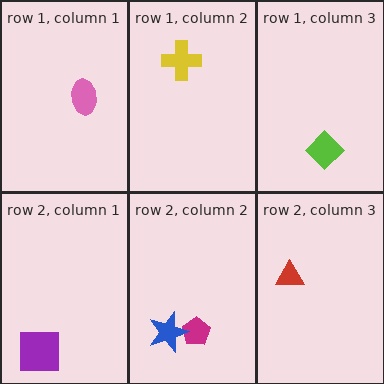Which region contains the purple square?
The row 2, column 1 region.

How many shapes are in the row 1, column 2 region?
1.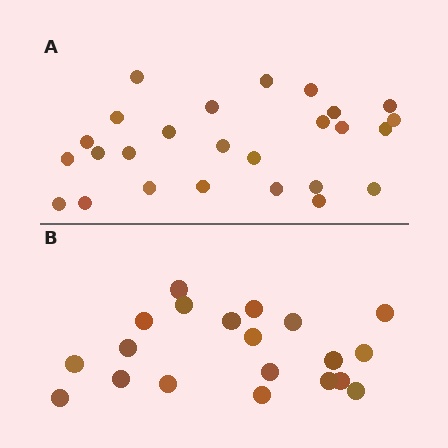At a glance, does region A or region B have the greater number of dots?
Region A (the top region) has more dots.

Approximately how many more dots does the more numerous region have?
Region A has about 6 more dots than region B.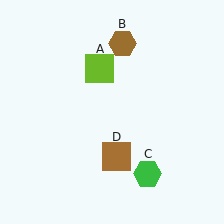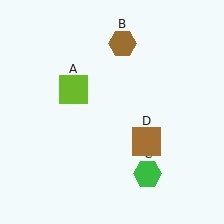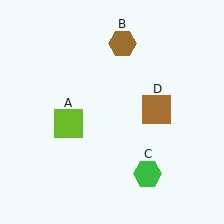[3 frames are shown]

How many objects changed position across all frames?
2 objects changed position: lime square (object A), brown square (object D).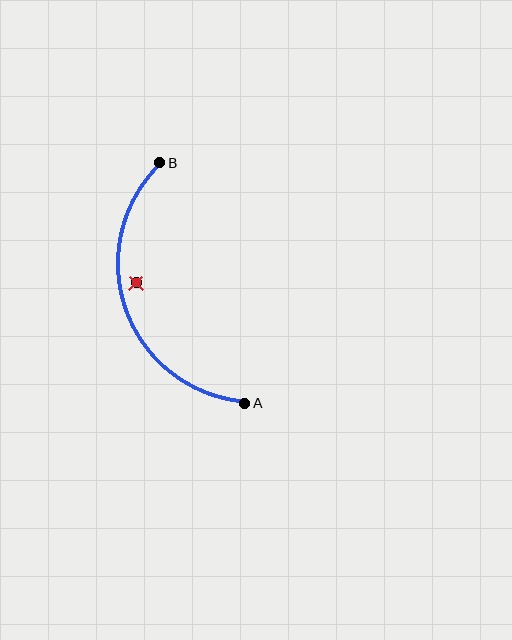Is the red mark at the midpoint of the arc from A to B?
No — the red mark does not lie on the arc at all. It sits slightly inside the curve.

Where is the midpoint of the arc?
The arc midpoint is the point on the curve farthest from the straight line joining A and B. It sits to the left of that line.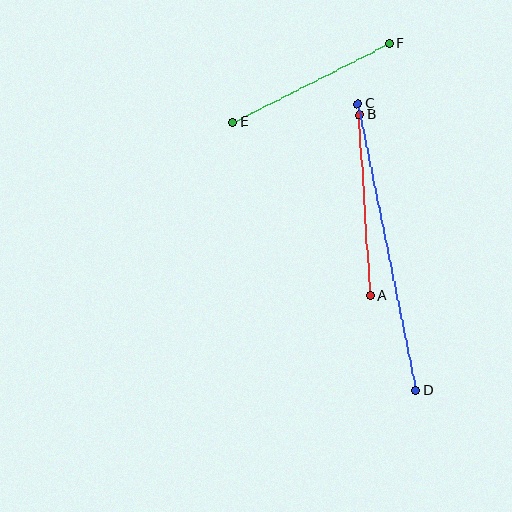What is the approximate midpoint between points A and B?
The midpoint is at approximately (365, 205) pixels.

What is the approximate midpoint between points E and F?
The midpoint is at approximately (311, 83) pixels.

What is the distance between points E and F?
The distance is approximately 175 pixels.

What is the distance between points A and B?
The distance is approximately 181 pixels.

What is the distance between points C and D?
The distance is approximately 292 pixels.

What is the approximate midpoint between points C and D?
The midpoint is at approximately (387, 247) pixels.